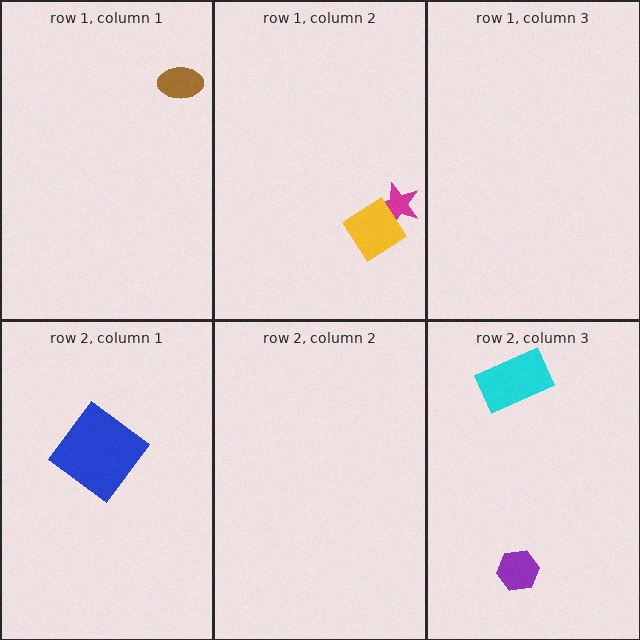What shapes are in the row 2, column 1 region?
The blue diamond.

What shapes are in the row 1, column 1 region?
The brown ellipse.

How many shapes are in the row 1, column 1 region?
1.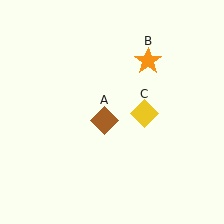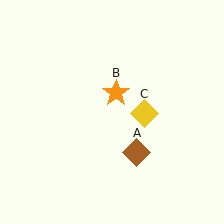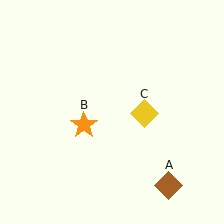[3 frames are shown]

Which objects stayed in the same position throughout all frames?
Yellow diamond (object C) remained stationary.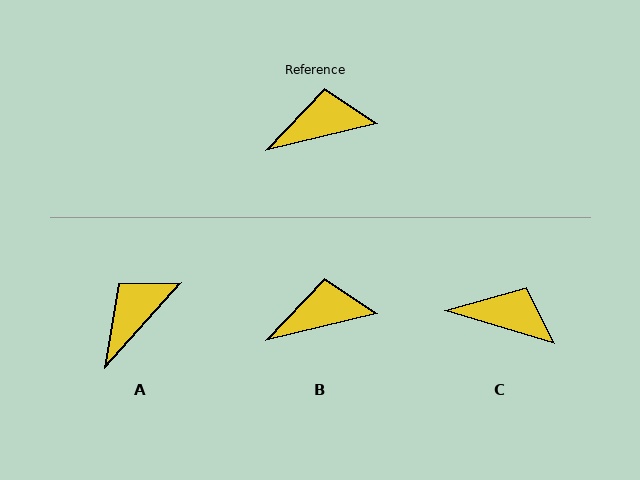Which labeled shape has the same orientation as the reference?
B.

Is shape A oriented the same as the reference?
No, it is off by about 34 degrees.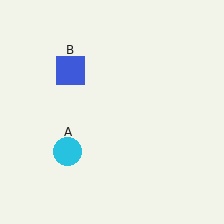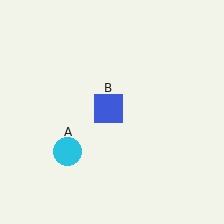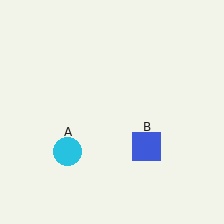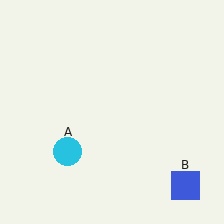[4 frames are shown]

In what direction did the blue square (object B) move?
The blue square (object B) moved down and to the right.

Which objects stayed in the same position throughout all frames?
Cyan circle (object A) remained stationary.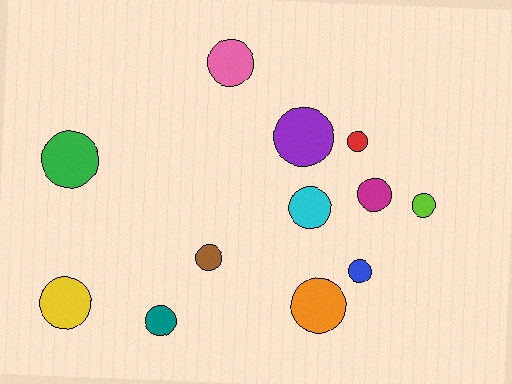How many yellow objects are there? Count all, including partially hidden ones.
There is 1 yellow object.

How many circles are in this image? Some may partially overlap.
There are 12 circles.